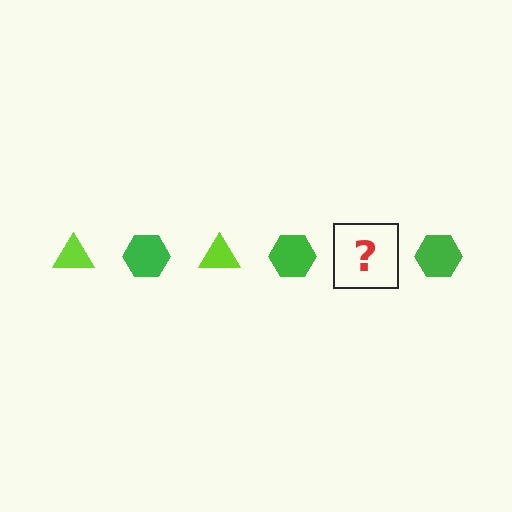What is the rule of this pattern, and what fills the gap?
The rule is that the pattern alternates between lime triangle and green hexagon. The gap should be filled with a lime triangle.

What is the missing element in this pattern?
The missing element is a lime triangle.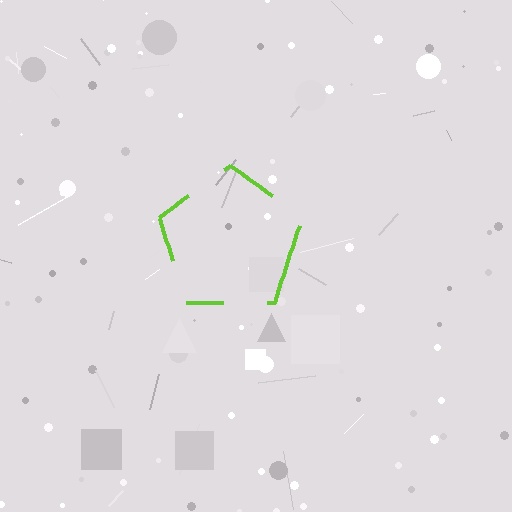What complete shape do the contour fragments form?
The contour fragments form a pentagon.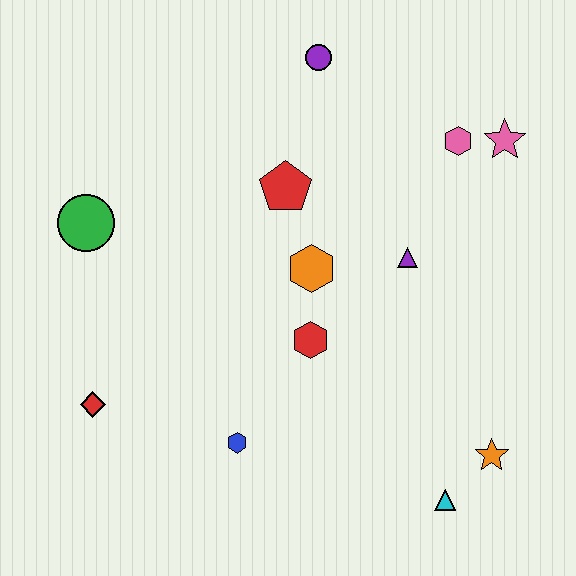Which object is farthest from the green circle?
The orange star is farthest from the green circle.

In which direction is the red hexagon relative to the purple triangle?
The red hexagon is to the left of the purple triangle.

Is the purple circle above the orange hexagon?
Yes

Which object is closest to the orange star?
The cyan triangle is closest to the orange star.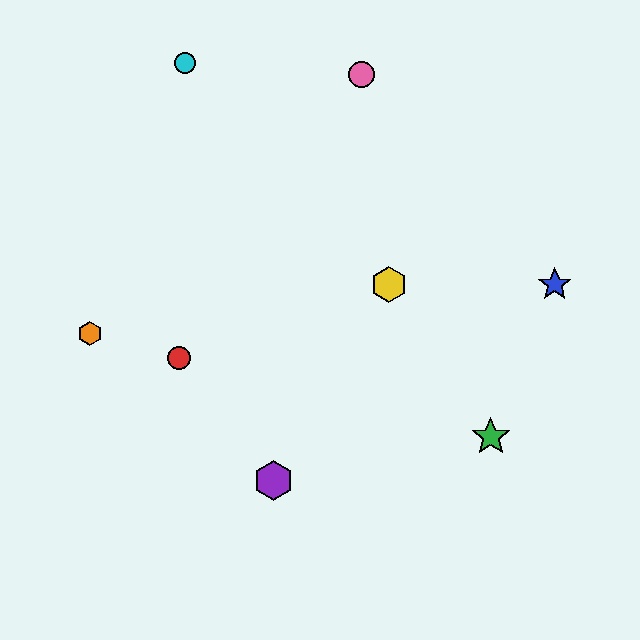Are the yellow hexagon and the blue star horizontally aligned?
Yes, both are at y≈284.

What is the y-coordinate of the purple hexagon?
The purple hexagon is at y≈481.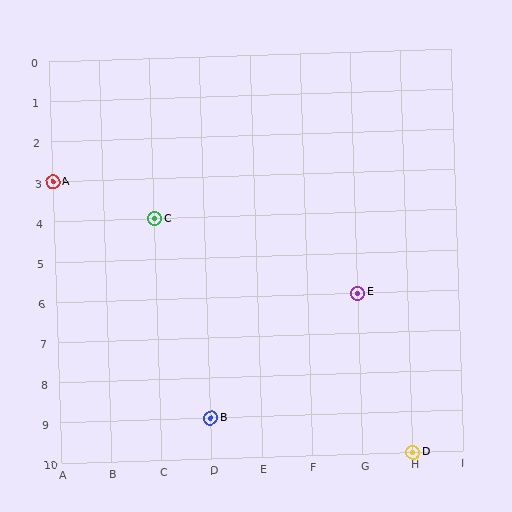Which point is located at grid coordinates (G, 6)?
Point E is at (G, 6).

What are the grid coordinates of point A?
Point A is at grid coordinates (A, 3).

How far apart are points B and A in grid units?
Points B and A are 3 columns and 6 rows apart (about 6.7 grid units diagonally).